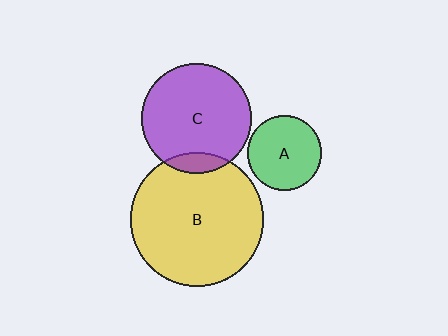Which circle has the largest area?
Circle B (yellow).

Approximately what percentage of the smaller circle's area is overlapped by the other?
Approximately 10%.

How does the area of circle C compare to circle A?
Approximately 2.2 times.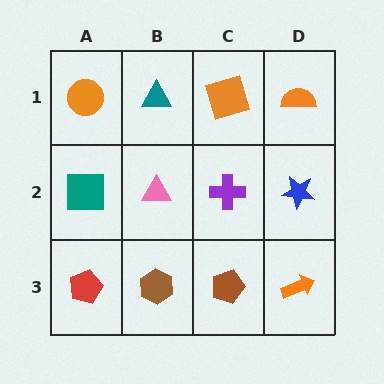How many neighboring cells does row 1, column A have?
2.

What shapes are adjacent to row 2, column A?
An orange circle (row 1, column A), a red pentagon (row 3, column A), a pink triangle (row 2, column B).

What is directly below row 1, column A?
A teal square.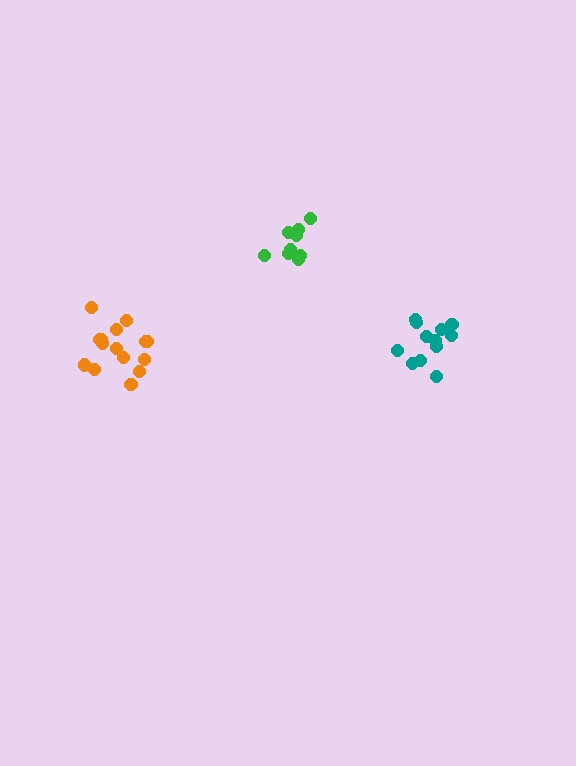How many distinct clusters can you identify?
There are 3 distinct clusters.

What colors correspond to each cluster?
The clusters are colored: green, orange, teal.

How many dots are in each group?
Group 1: 9 dots, Group 2: 15 dots, Group 3: 12 dots (36 total).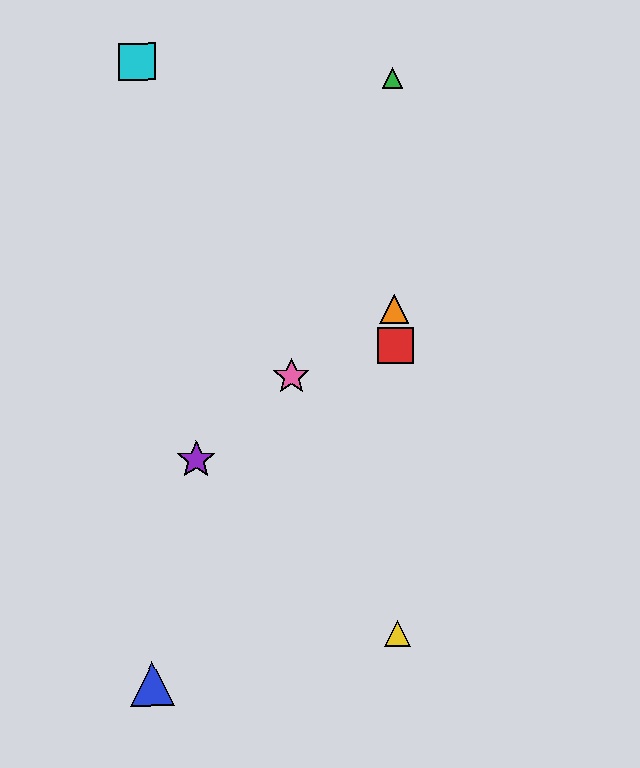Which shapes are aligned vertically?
The red square, the green triangle, the yellow triangle, the orange triangle are aligned vertically.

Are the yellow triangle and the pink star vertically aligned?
No, the yellow triangle is at x≈398 and the pink star is at x≈291.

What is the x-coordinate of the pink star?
The pink star is at x≈291.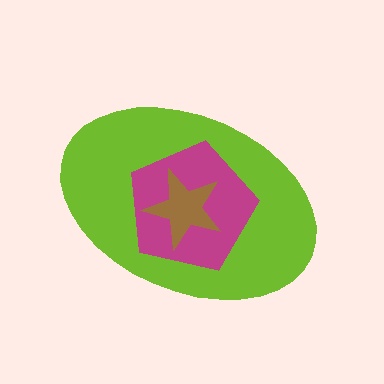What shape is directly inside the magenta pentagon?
The brown star.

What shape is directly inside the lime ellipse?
The magenta pentagon.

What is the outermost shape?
The lime ellipse.